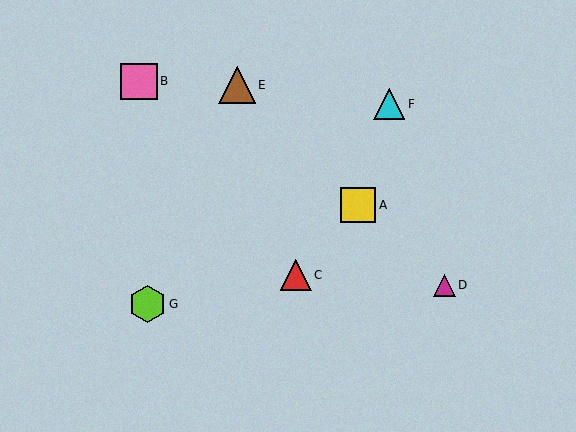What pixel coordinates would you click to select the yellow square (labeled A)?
Click at (358, 205) to select the yellow square A.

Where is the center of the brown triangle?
The center of the brown triangle is at (237, 85).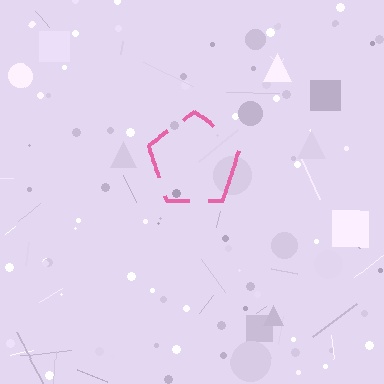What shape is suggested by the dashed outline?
The dashed outline suggests a pentagon.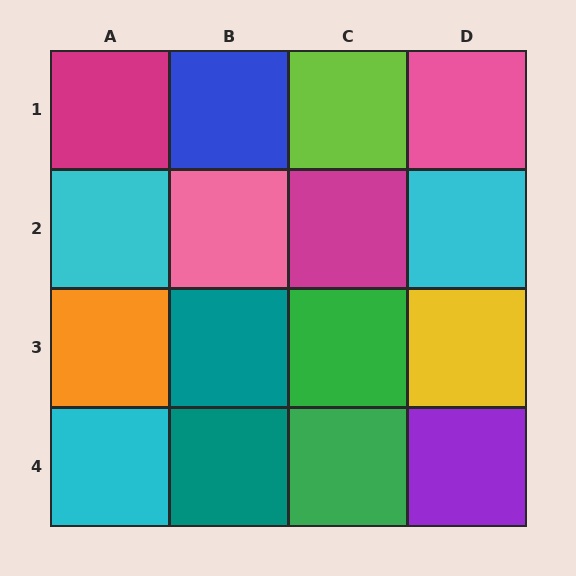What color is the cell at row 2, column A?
Cyan.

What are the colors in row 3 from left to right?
Orange, teal, green, yellow.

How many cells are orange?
1 cell is orange.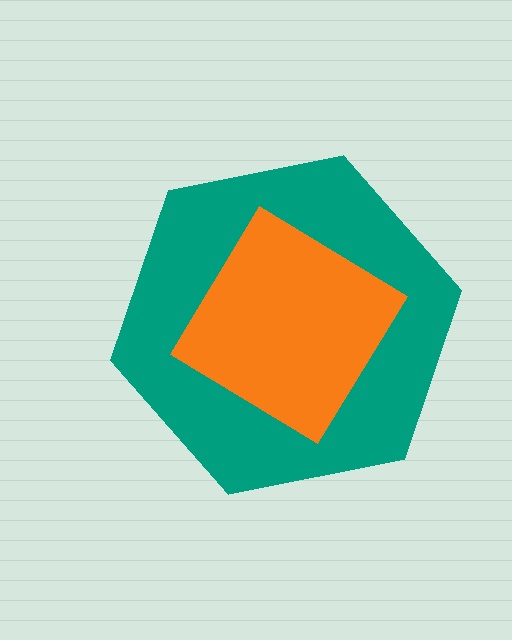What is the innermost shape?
The orange diamond.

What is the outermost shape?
The teal hexagon.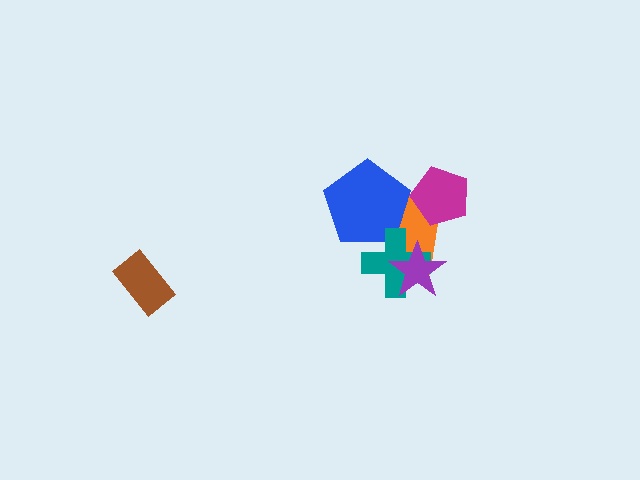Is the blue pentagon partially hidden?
Yes, it is partially covered by another shape.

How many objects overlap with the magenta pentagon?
1 object overlaps with the magenta pentagon.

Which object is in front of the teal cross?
The purple star is in front of the teal cross.